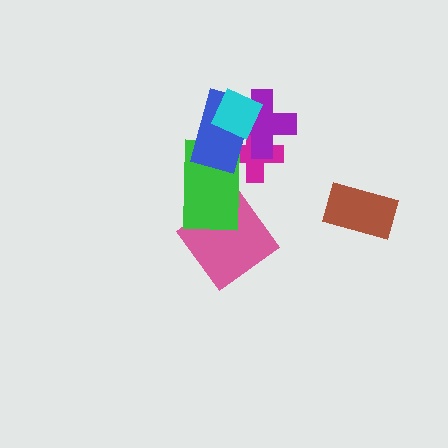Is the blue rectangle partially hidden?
Yes, it is partially covered by another shape.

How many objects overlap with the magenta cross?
4 objects overlap with the magenta cross.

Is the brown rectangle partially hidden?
No, no other shape covers it.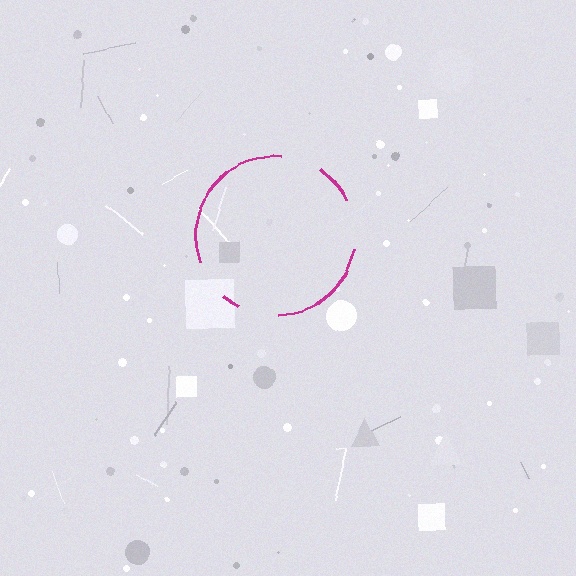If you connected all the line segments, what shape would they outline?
They would outline a circle.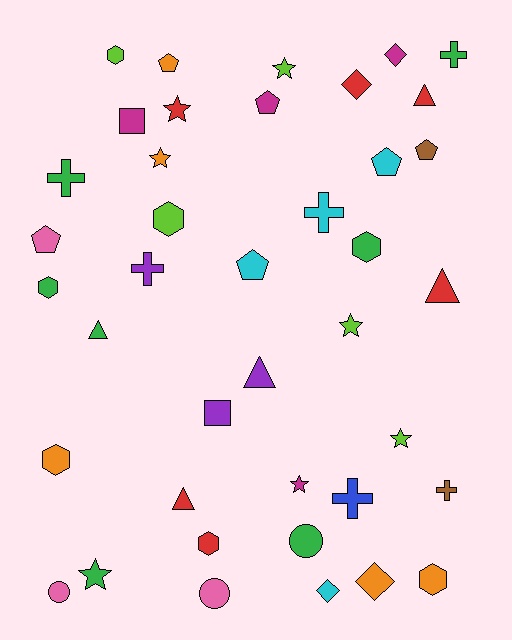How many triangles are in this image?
There are 5 triangles.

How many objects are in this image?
There are 40 objects.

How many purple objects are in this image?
There are 3 purple objects.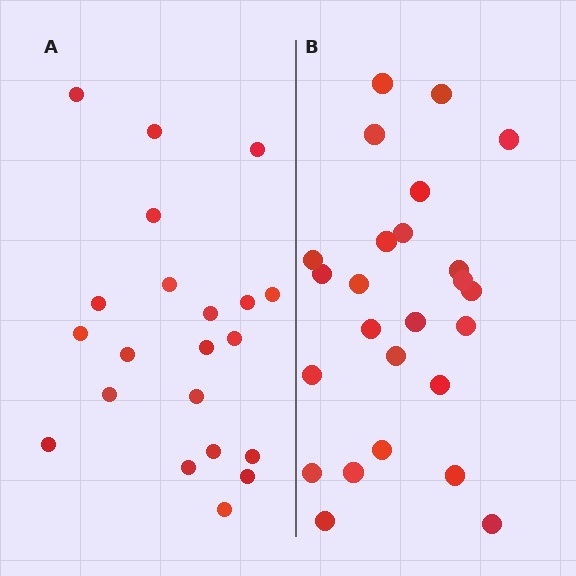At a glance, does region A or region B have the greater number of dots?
Region B (the right region) has more dots.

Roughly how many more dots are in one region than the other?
Region B has about 4 more dots than region A.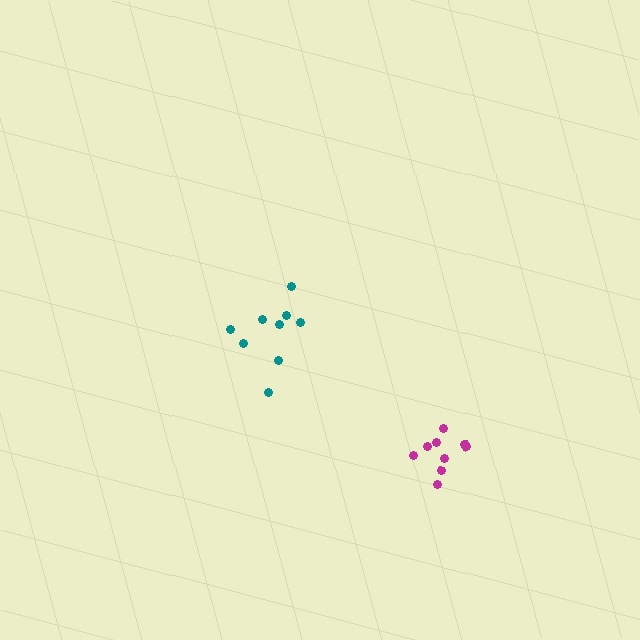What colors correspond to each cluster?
The clusters are colored: teal, magenta.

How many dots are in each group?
Group 1: 9 dots, Group 2: 9 dots (18 total).